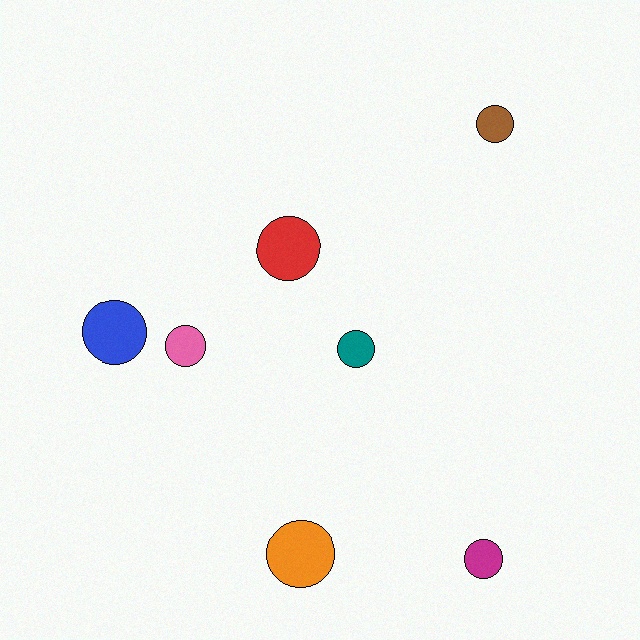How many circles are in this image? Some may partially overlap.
There are 7 circles.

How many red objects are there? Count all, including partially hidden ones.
There is 1 red object.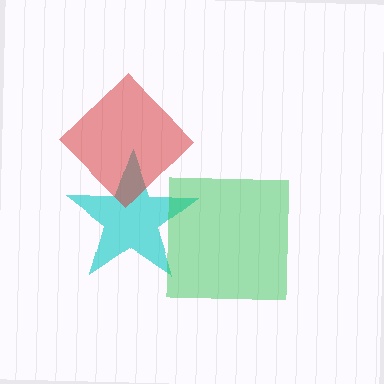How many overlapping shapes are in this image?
There are 3 overlapping shapes in the image.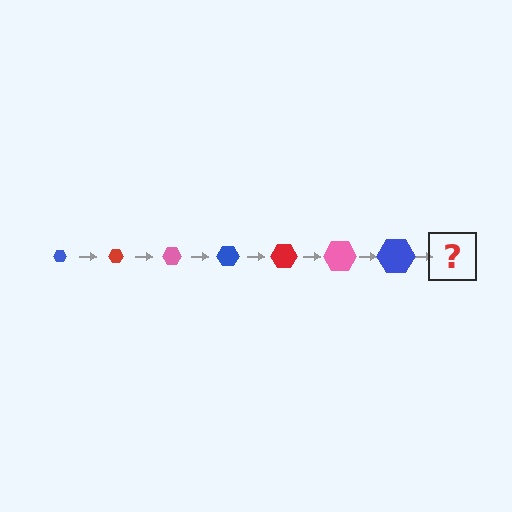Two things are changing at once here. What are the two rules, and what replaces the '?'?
The two rules are that the hexagon grows larger each step and the color cycles through blue, red, and pink. The '?' should be a red hexagon, larger than the previous one.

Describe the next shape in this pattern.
It should be a red hexagon, larger than the previous one.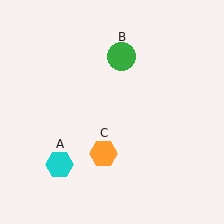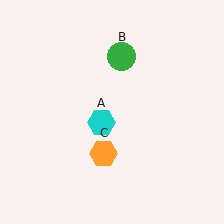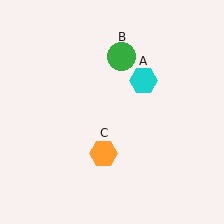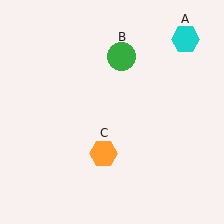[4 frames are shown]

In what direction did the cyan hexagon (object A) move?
The cyan hexagon (object A) moved up and to the right.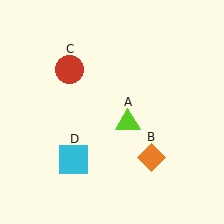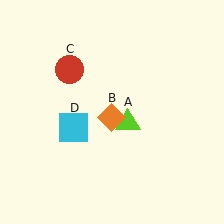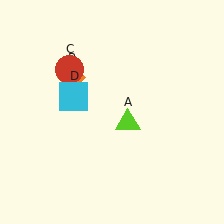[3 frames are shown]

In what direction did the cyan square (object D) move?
The cyan square (object D) moved up.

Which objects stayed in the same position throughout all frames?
Lime triangle (object A) and red circle (object C) remained stationary.